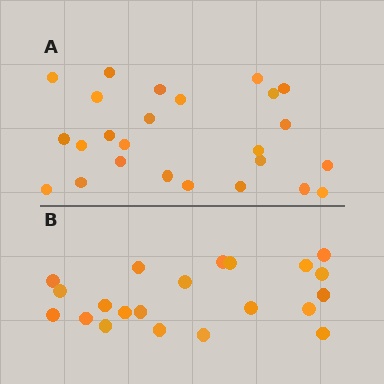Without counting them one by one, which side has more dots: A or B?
Region A (the top region) has more dots.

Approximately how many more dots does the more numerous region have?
Region A has about 4 more dots than region B.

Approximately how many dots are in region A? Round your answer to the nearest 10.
About 20 dots. (The exact count is 25, which rounds to 20.)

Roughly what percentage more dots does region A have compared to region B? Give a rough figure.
About 20% more.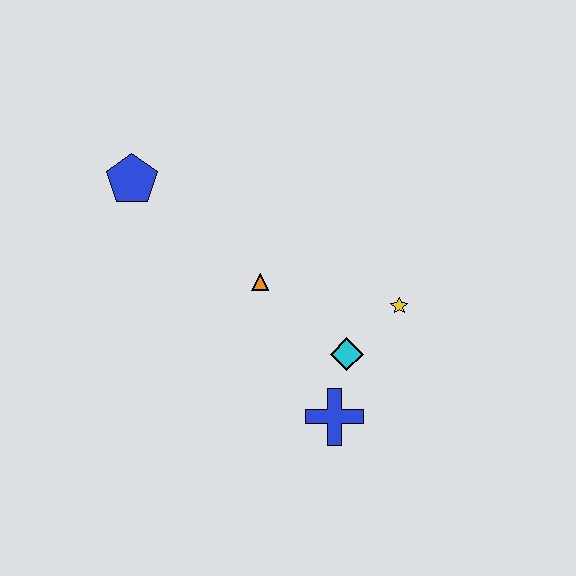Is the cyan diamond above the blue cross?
Yes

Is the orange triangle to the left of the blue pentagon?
No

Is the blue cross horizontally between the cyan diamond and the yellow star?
No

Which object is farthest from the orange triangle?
The blue pentagon is farthest from the orange triangle.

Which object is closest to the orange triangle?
The cyan diamond is closest to the orange triangle.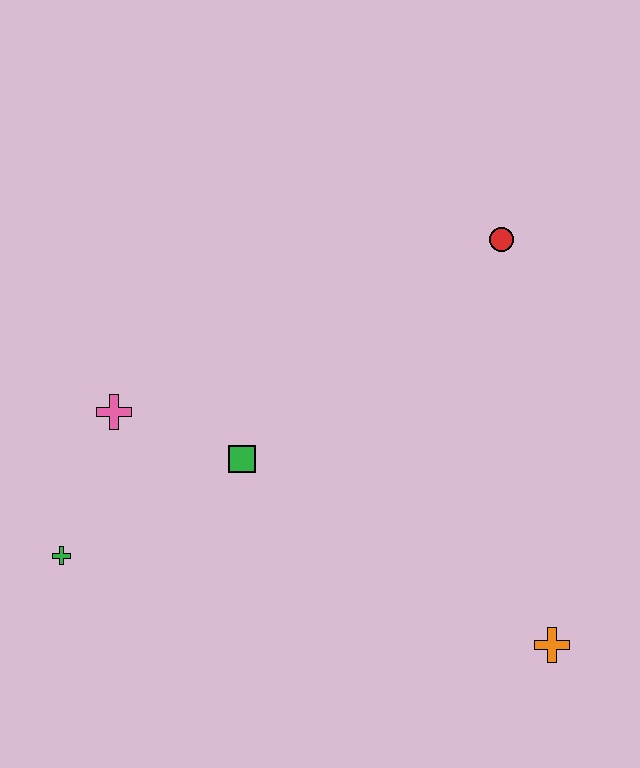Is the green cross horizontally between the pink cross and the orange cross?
No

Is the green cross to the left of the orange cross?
Yes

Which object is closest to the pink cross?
The green square is closest to the pink cross.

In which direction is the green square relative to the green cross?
The green square is to the right of the green cross.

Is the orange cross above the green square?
No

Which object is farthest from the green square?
The orange cross is farthest from the green square.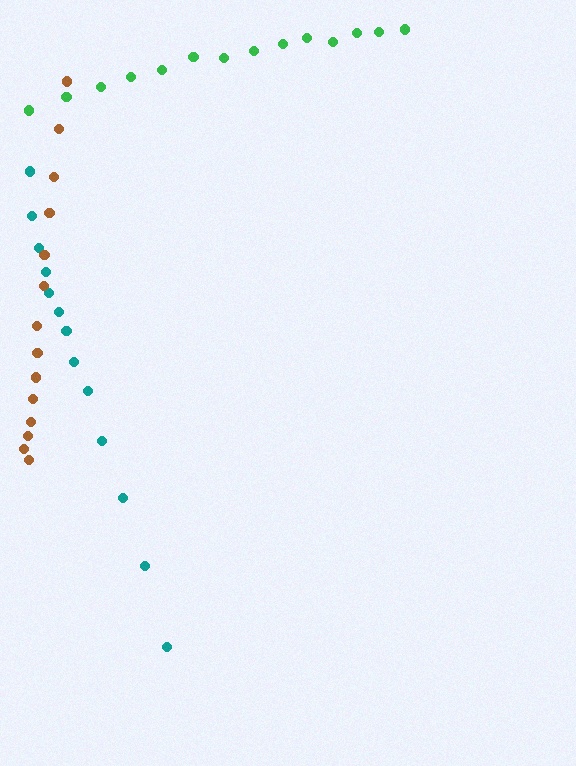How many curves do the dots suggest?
There are 3 distinct paths.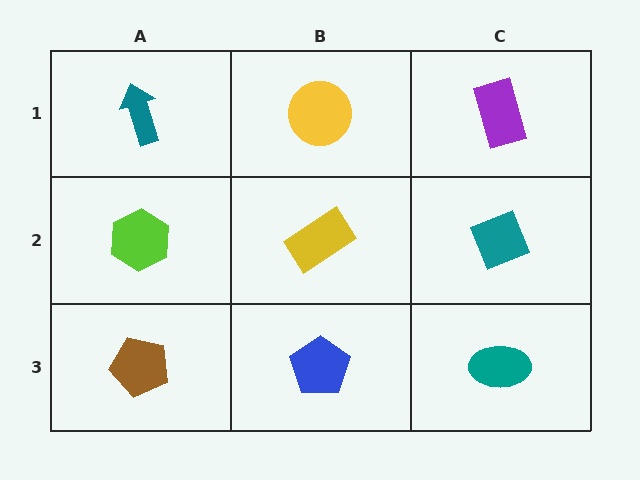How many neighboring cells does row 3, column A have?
2.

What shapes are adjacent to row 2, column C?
A purple rectangle (row 1, column C), a teal ellipse (row 3, column C), a yellow rectangle (row 2, column B).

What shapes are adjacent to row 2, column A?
A teal arrow (row 1, column A), a brown pentagon (row 3, column A), a yellow rectangle (row 2, column B).